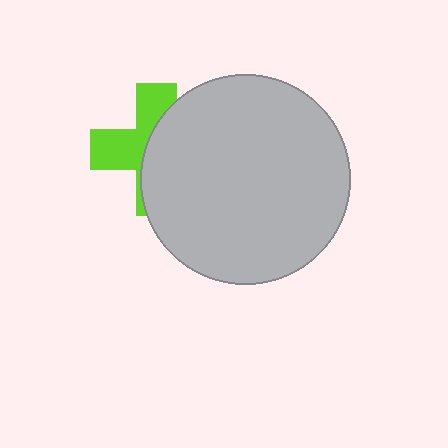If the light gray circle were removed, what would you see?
You would see the complete lime cross.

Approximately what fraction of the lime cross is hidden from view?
Roughly 57% of the lime cross is hidden behind the light gray circle.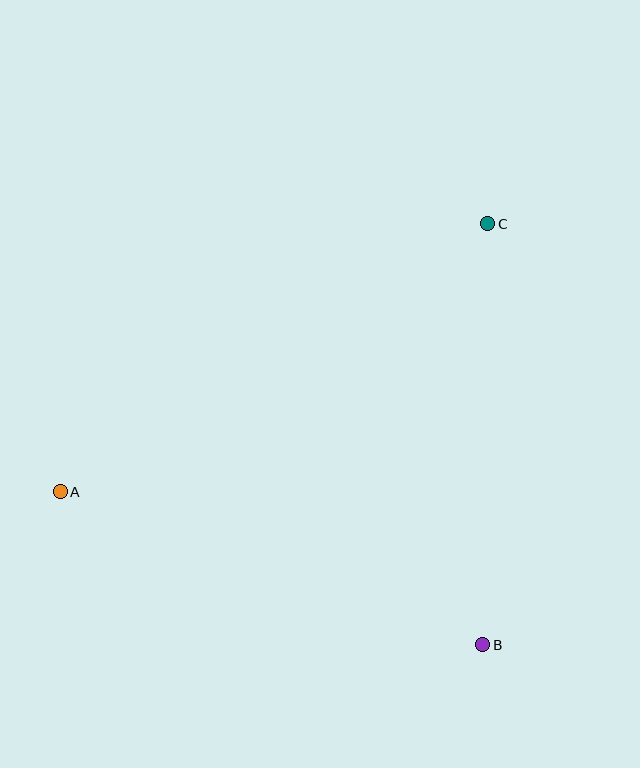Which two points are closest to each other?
Points B and C are closest to each other.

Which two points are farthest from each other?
Points A and C are farthest from each other.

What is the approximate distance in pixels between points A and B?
The distance between A and B is approximately 450 pixels.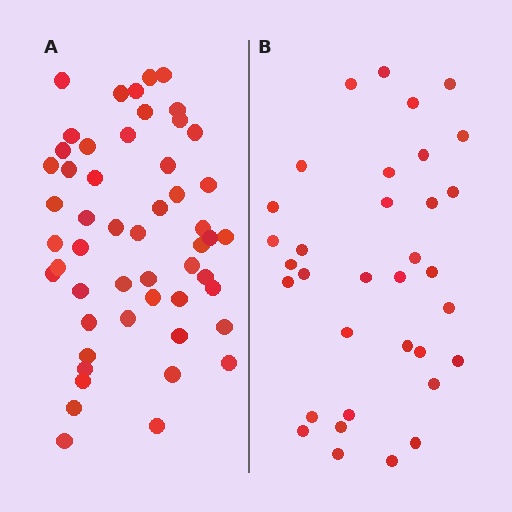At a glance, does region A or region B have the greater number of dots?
Region A (the left region) has more dots.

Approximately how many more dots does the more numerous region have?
Region A has approximately 20 more dots than region B.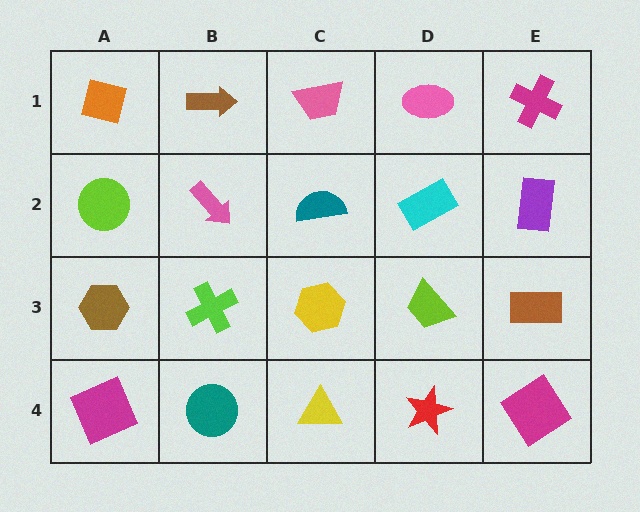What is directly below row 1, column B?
A pink arrow.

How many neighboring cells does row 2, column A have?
3.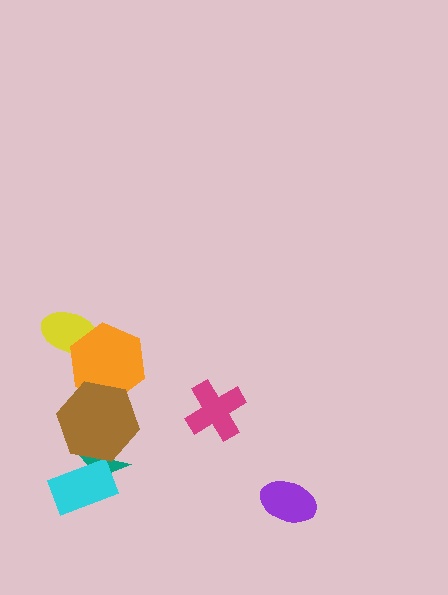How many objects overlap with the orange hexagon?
2 objects overlap with the orange hexagon.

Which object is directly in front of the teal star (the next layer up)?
The cyan rectangle is directly in front of the teal star.